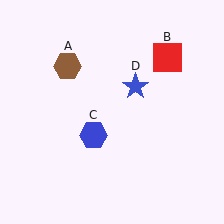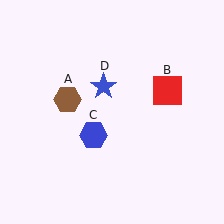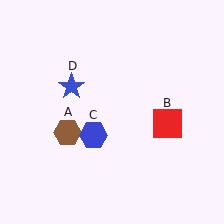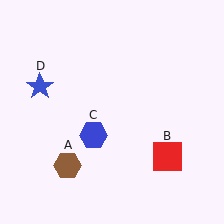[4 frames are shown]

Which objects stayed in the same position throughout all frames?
Blue hexagon (object C) remained stationary.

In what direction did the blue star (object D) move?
The blue star (object D) moved left.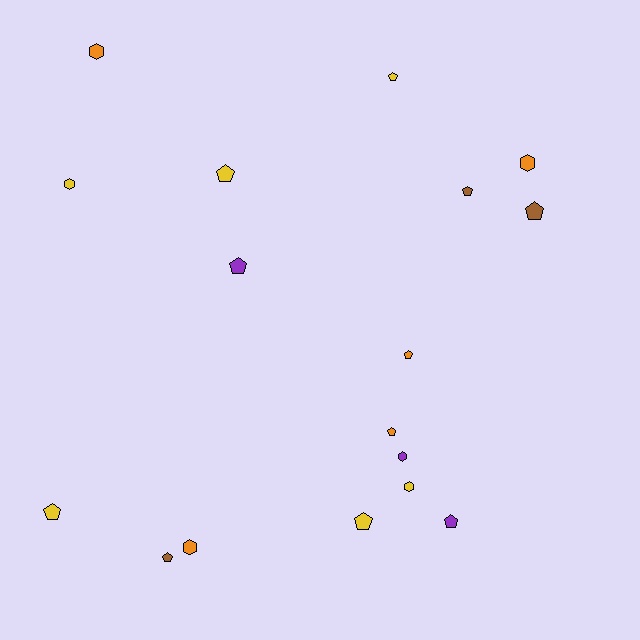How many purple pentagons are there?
There are 2 purple pentagons.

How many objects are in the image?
There are 17 objects.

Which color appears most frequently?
Yellow, with 6 objects.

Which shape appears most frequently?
Pentagon, with 11 objects.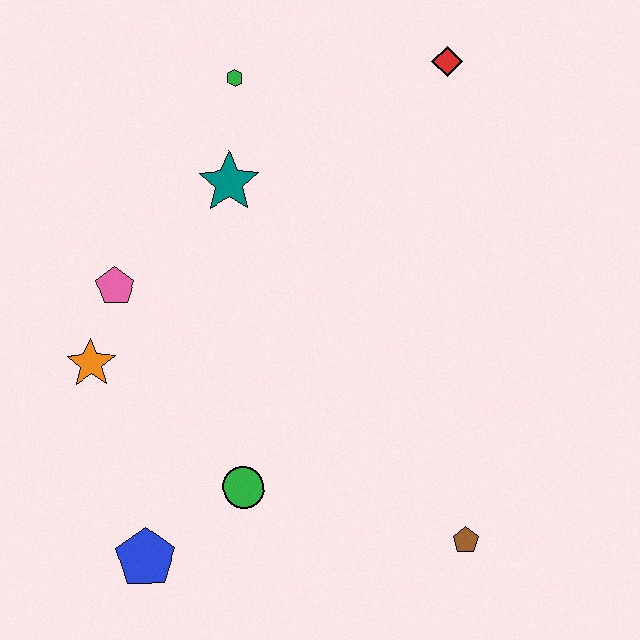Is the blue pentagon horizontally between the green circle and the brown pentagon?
No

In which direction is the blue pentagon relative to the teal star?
The blue pentagon is below the teal star.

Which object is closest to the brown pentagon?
The green circle is closest to the brown pentagon.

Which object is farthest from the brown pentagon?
The green hexagon is farthest from the brown pentagon.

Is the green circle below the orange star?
Yes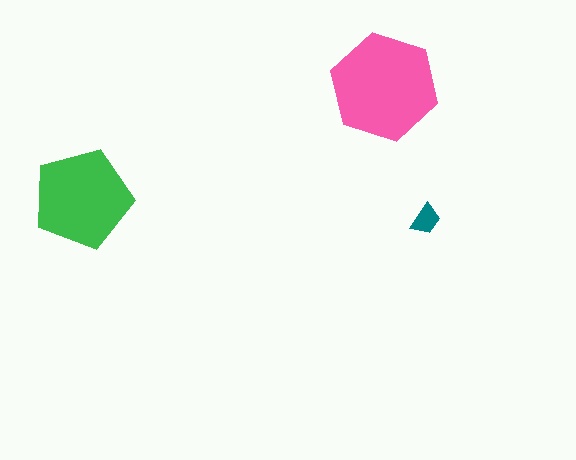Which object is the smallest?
The teal trapezoid.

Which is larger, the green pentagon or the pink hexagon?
The pink hexagon.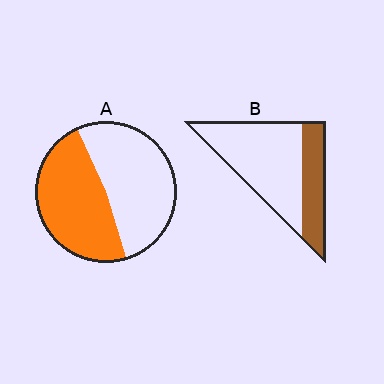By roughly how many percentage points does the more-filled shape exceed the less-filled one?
By roughly 15 percentage points (A over B).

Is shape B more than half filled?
No.